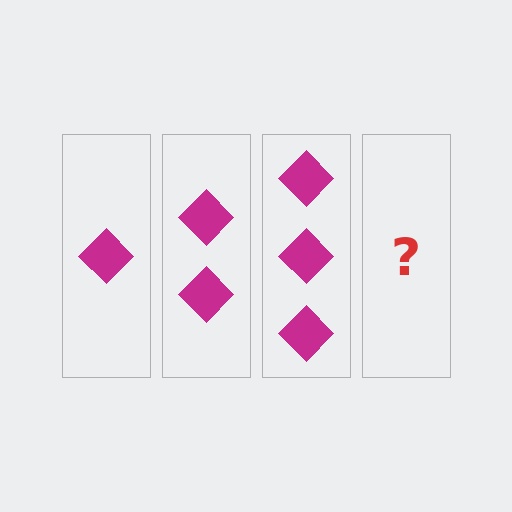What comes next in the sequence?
The next element should be 4 diamonds.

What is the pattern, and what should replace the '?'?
The pattern is that each step adds one more diamond. The '?' should be 4 diamonds.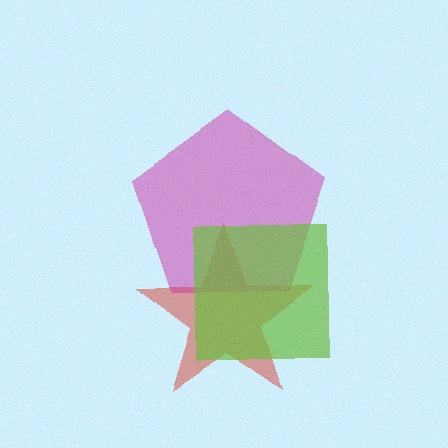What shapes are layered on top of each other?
The layered shapes are: a red star, a magenta pentagon, a lime square.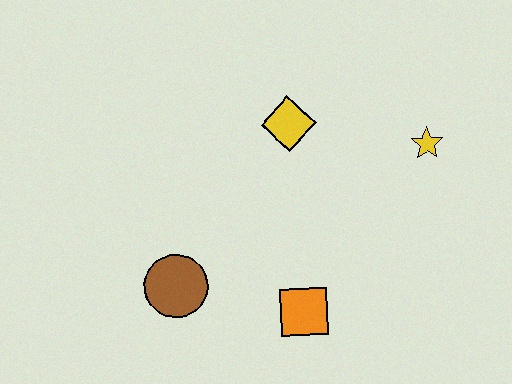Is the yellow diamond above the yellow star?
Yes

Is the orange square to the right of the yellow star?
No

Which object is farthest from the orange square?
The yellow star is farthest from the orange square.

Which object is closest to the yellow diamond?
The yellow star is closest to the yellow diamond.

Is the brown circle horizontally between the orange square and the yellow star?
No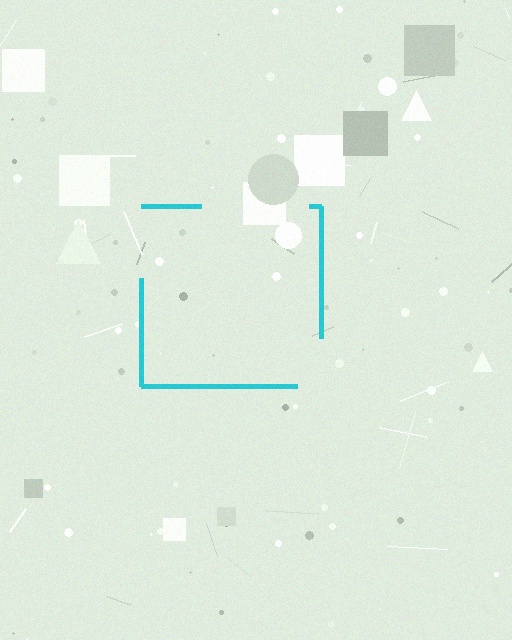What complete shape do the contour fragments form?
The contour fragments form a square.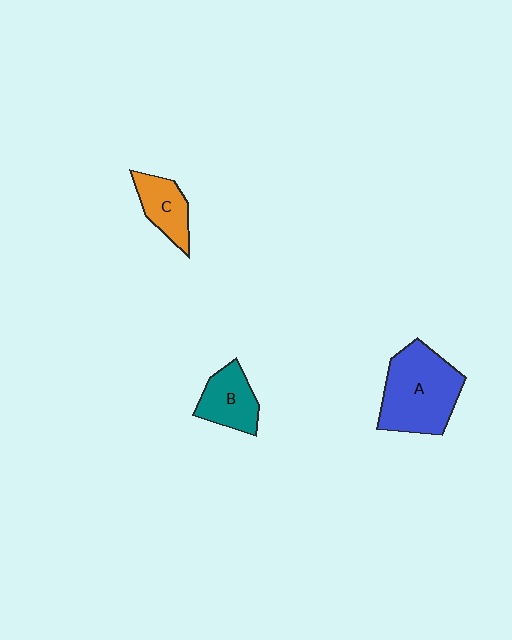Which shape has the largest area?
Shape A (blue).